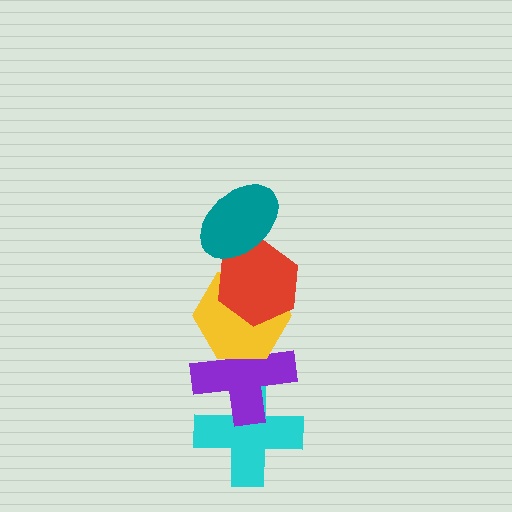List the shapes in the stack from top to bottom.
From top to bottom: the teal ellipse, the red hexagon, the yellow hexagon, the purple cross, the cyan cross.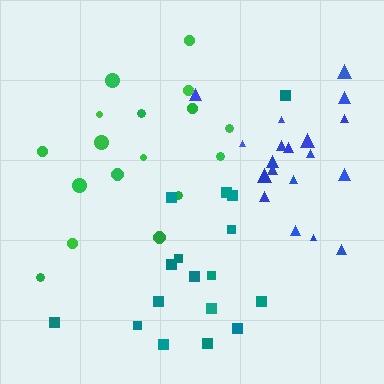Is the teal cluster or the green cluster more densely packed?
Teal.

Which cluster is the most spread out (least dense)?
Green.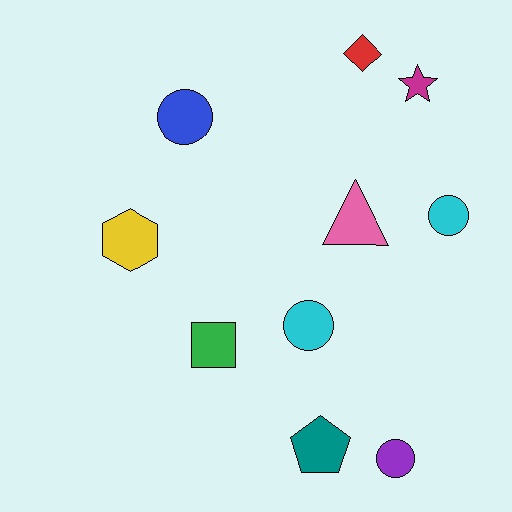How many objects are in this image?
There are 10 objects.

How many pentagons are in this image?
There is 1 pentagon.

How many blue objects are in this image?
There is 1 blue object.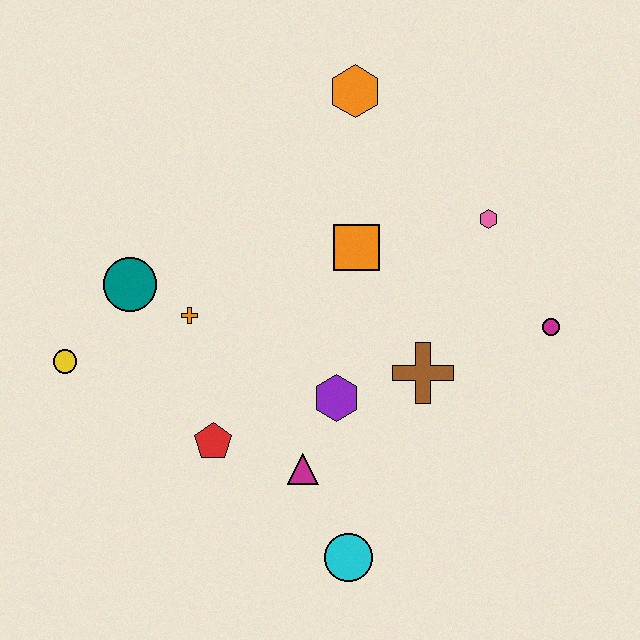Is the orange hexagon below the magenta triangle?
No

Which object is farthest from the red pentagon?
The orange hexagon is farthest from the red pentagon.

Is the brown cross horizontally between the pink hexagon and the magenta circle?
No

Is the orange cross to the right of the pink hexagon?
No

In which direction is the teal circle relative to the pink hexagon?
The teal circle is to the left of the pink hexagon.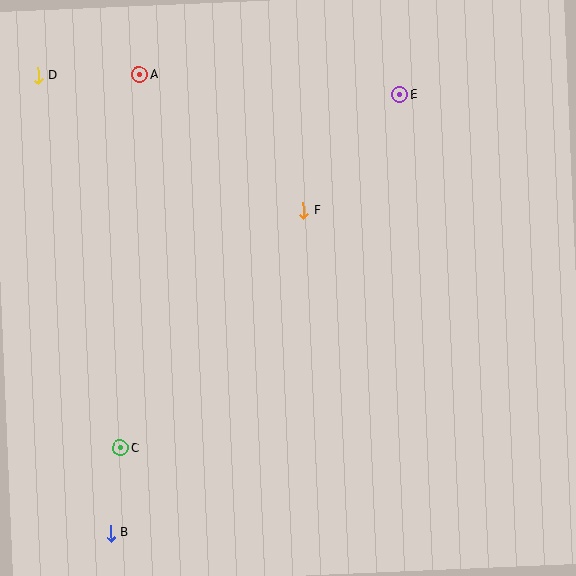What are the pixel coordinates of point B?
Point B is at (110, 533).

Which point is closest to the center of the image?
Point F at (303, 211) is closest to the center.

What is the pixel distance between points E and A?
The distance between E and A is 261 pixels.